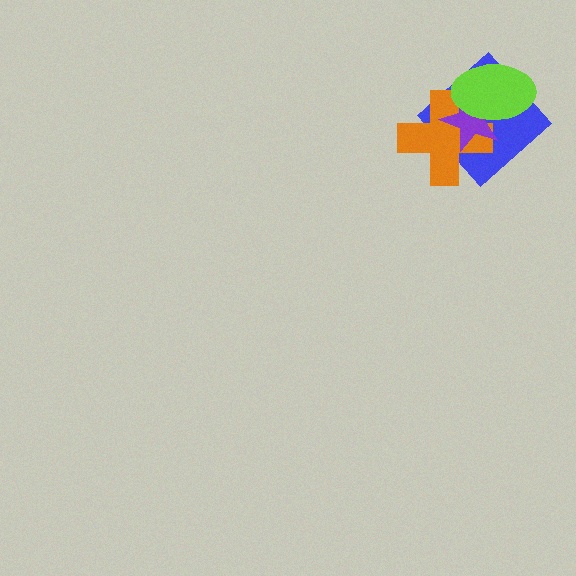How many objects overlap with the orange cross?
3 objects overlap with the orange cross.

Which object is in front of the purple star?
The lime ellipse is in front of the purple star.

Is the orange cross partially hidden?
Yes, it is partially covered by another shape.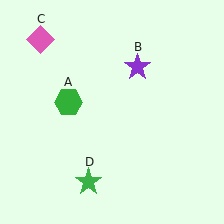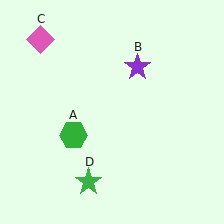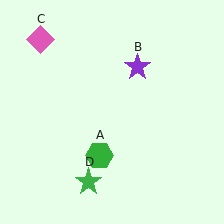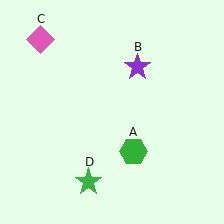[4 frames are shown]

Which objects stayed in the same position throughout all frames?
Purple star (object B) and pink diamond (object C) and green star (object D) remained stationary.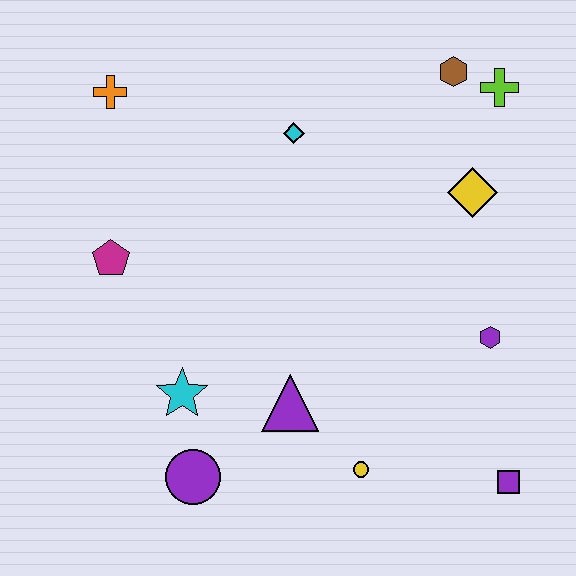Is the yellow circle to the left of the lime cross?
Yes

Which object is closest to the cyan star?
The purple circle is closest to the cyan star.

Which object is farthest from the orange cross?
The purple square is farthest from the orange cross.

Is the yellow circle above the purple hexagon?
No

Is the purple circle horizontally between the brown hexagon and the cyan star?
Yes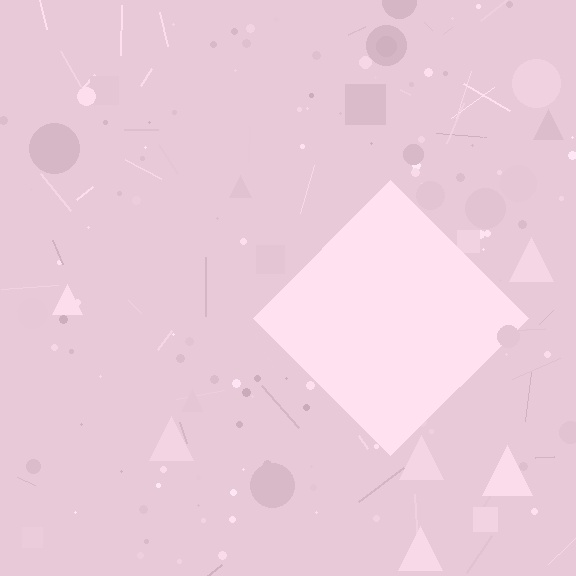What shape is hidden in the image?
A diamond is hidden in the image.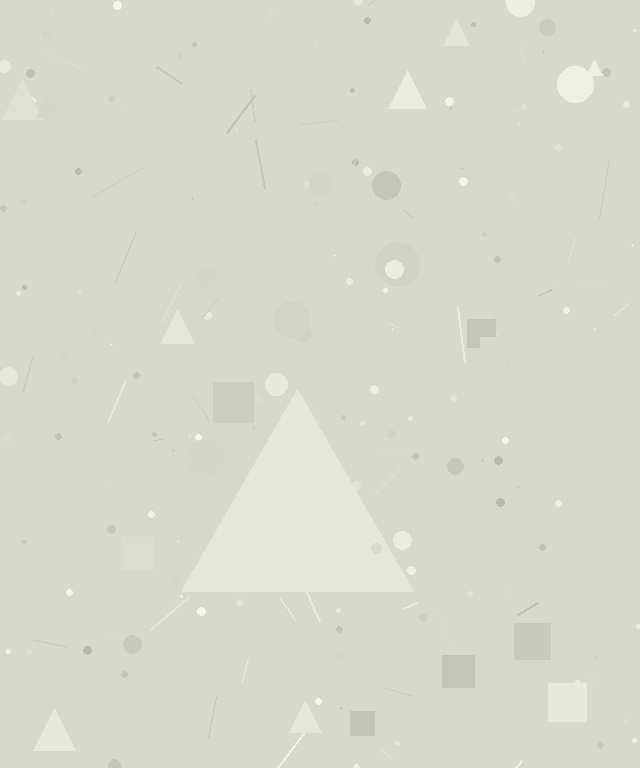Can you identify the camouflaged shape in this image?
The camouflaged shape is a triangle.